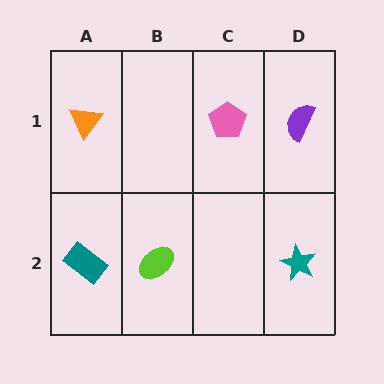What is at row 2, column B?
A lime ellipse.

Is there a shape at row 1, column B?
No, that cell is empty.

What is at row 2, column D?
A teal star.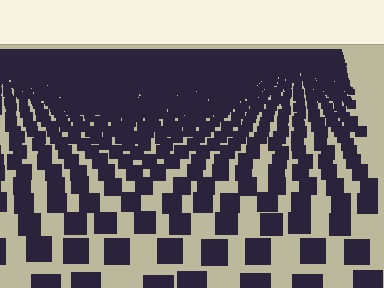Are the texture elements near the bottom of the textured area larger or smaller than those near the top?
Larger. Near the bottom, elements are closer to the viewer and appear at a bigger on-screen size.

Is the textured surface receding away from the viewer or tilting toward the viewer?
The surface is receding away from the viewer. Texture elements get smaller and denser toward the top.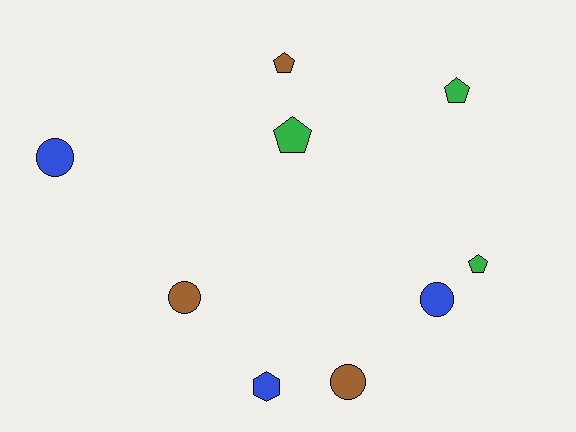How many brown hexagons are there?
There are no brown hexagons.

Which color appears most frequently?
Blue, with 3 objects.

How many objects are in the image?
There are 9 objects.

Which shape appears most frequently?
Pentagon, with 4 objects.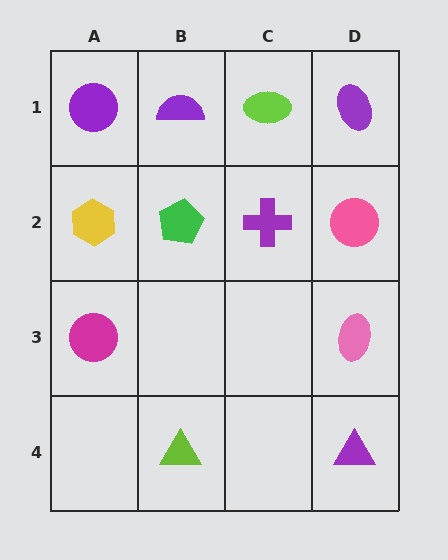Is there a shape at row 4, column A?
No, that cell is empty.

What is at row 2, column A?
A yellow hexagon.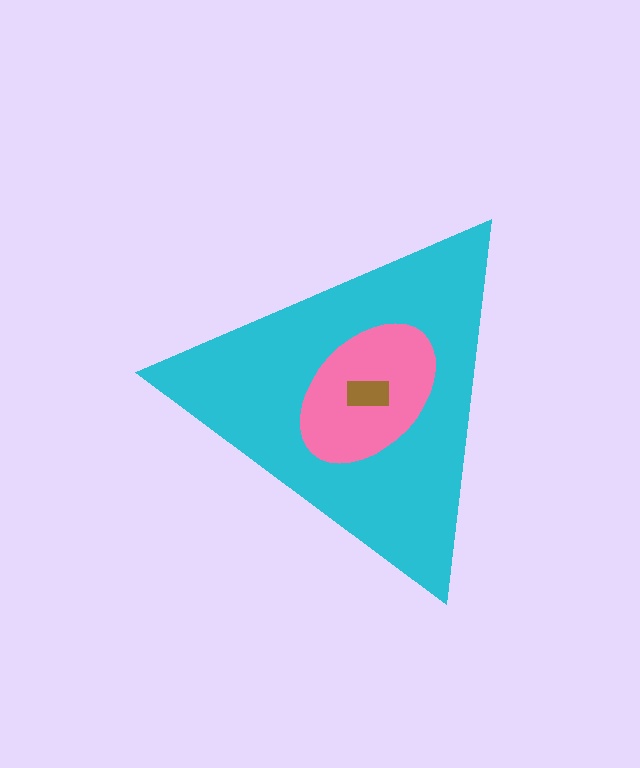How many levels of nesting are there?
3.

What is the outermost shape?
The cyan triangle.